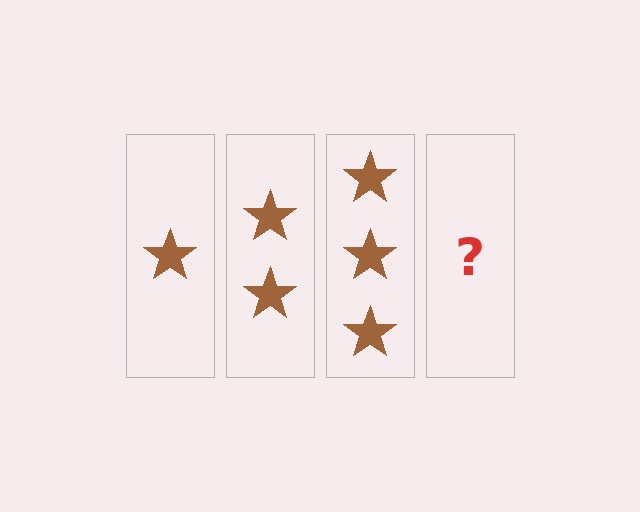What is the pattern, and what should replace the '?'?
The pattern is that each step adds one more star. The '?' should be 4 stars.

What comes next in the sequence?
The next element should be 4 stars.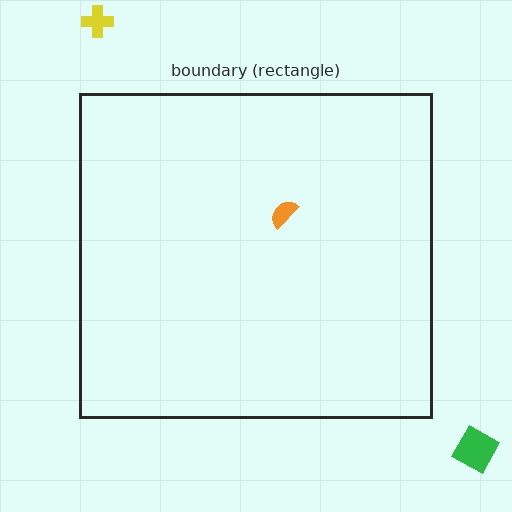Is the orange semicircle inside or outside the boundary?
Inside.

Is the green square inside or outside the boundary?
Outside.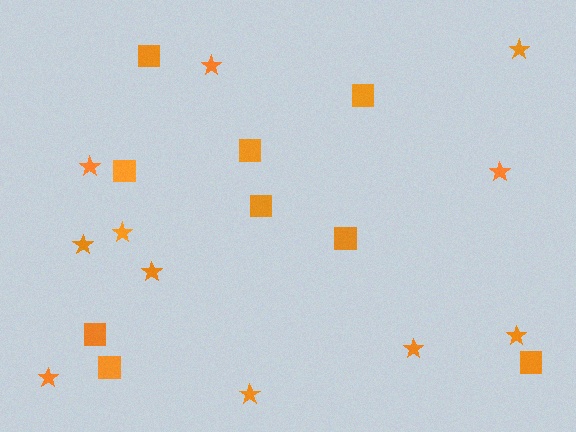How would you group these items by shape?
There are 2 groups: one group of squares (9) and one group of stars (11).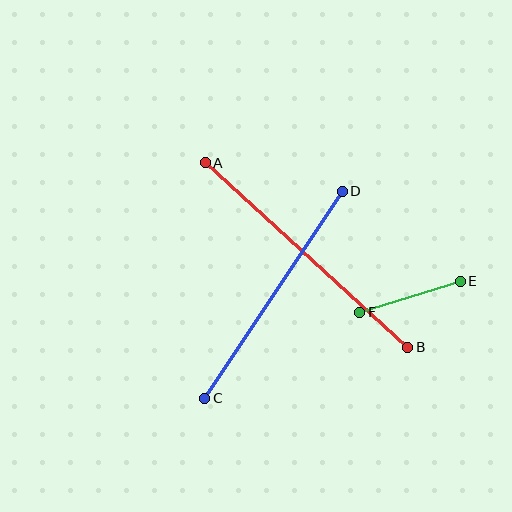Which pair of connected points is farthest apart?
Points A and B are farthest apart.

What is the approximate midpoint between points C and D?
The midpoint is at approximately (273, 295) pixels.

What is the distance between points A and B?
The distance is approximately 274 pixels.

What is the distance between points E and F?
The distance is approximately 105 pixels.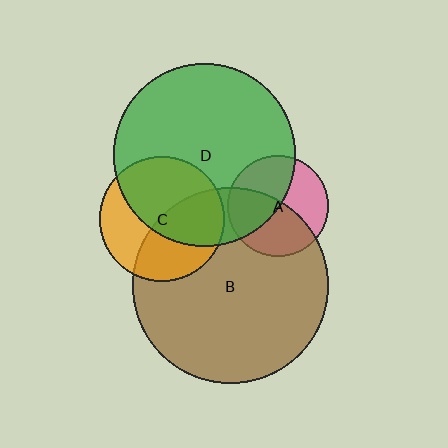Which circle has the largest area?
Circle B (brown).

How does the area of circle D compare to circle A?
Approximately 3.3 times.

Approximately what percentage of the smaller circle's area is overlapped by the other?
Approximately 45%.